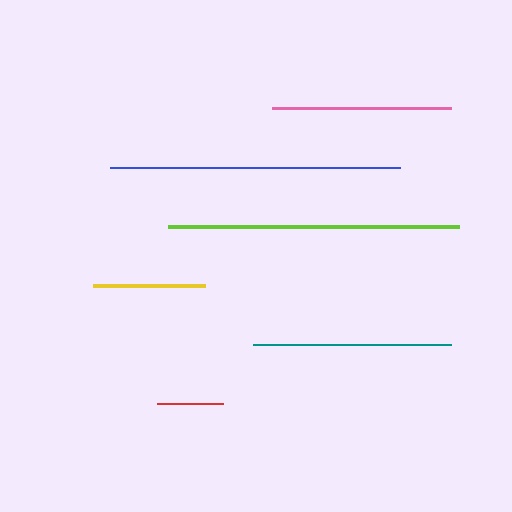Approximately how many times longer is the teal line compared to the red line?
The teal line is approximately 3.0 times the length of the red line.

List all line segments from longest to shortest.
From longest to shortest: lime, blue, teal, pink, yellow, red.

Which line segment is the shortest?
The red line is the shortest at approximately 66 pixels.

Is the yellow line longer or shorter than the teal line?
The teal line is longer than the yellow line.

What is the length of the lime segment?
The lime segment is approximately 291 pixels long.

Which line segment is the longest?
The lime line is the longest at approximately 291 pixels.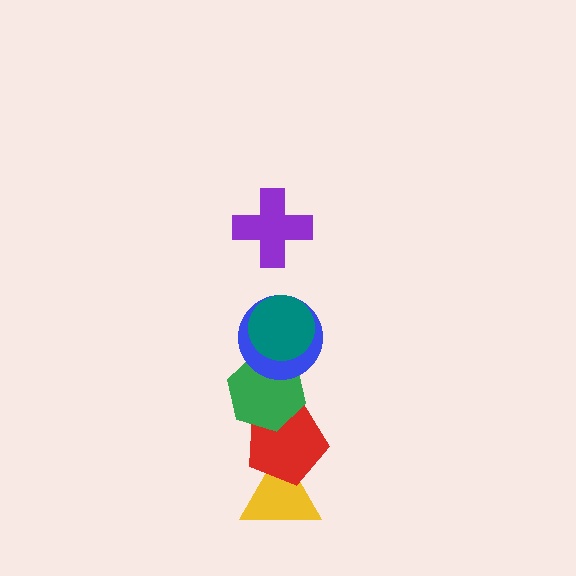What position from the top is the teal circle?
The teal circle is 2nd from the top.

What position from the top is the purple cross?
The purple cross is 1st from the top.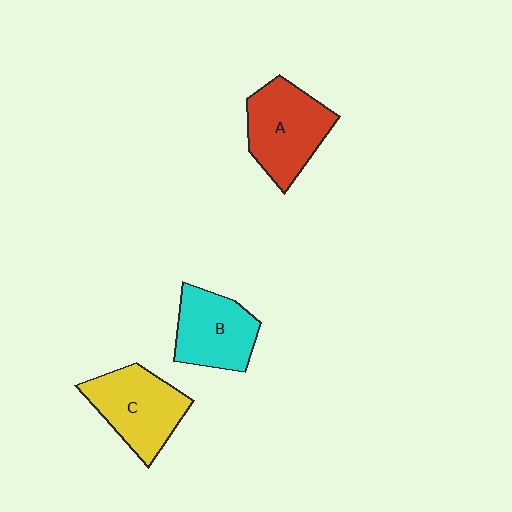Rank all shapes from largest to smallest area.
From largest to smallest: A (red), C (yellow), B (cyan).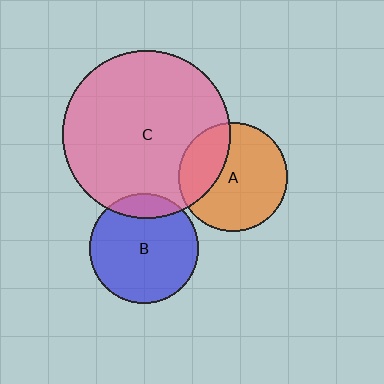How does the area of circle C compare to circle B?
Approximately 2.4 times.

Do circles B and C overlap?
Yes.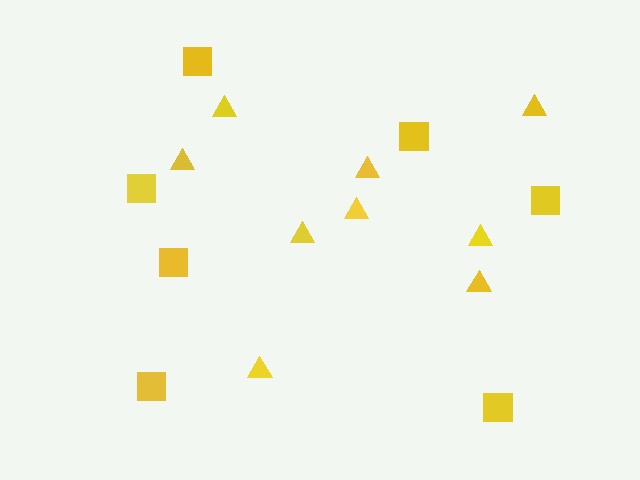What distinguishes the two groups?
There are 2 groups: one group of squares (7) and one group of triangles (9).